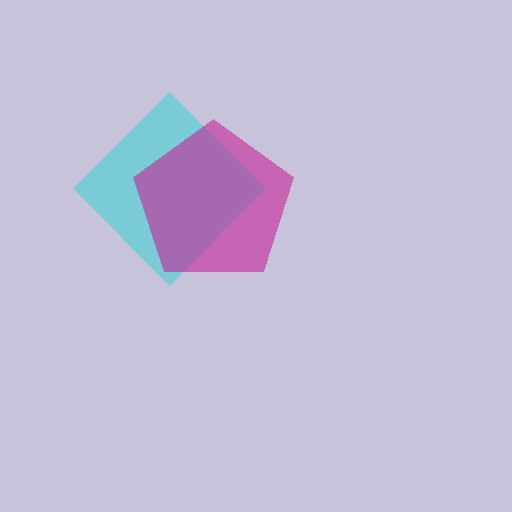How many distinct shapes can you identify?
There are 2 distinct shapes: a cyan diamond, a magenta pentagon.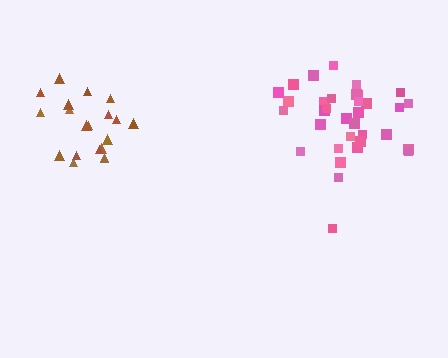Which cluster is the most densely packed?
Pink.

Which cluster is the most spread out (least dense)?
Brown.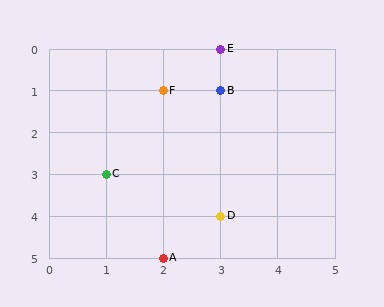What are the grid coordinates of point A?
Point A is at grid coordinates (2, 5).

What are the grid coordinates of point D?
Point D is at grid coordinates (3, 4).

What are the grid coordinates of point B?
Point B is at grid coordinates (3, 1).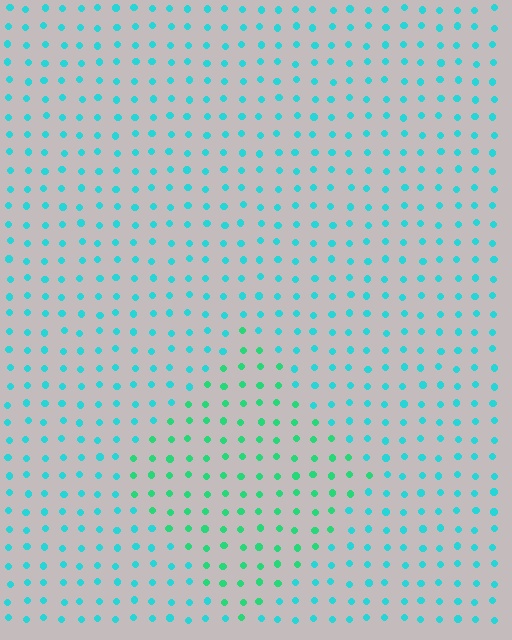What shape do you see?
I see a diamond.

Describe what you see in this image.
The image is filled with small cyan elements in a uniform arrangement. A diamond-shaped region is visible where the elements are tinted to a slightly different hue, forming a subtle color boundary.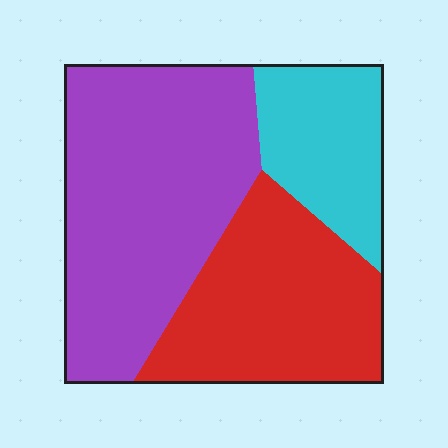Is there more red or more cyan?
Red.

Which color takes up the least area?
Cyan, at roughly 20%.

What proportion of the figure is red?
Red covers around 35% of the figure.